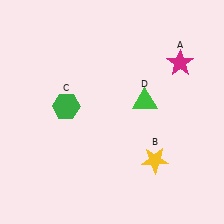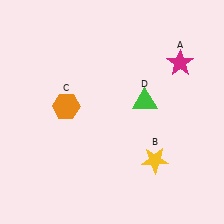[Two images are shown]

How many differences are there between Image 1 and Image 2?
There is 1 difference between the two images.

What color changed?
The hexagon (C) changed from green in Image 1 to orange in Image 2.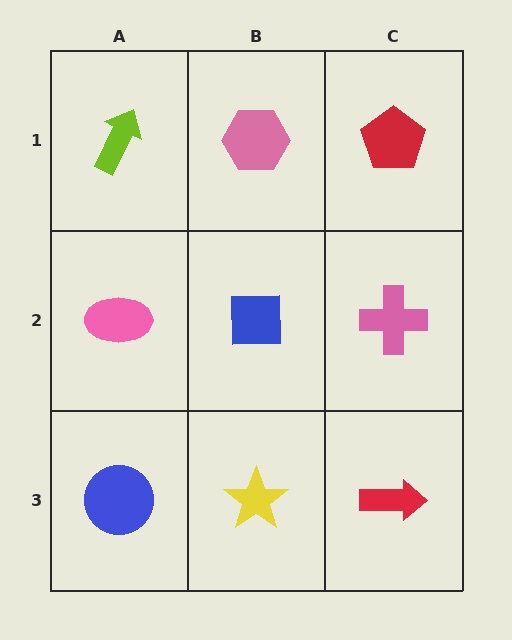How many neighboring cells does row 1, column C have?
2.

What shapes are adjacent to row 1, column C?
A pink cross (row 2, column C), a pink hexagon (row 1, column B).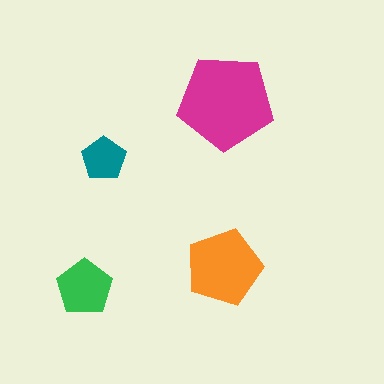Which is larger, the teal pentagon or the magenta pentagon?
The magenta one.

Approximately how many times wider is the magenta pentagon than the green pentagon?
About 1.5 times wider.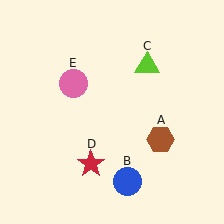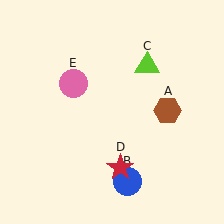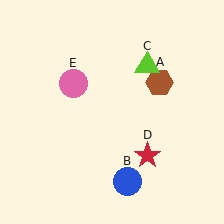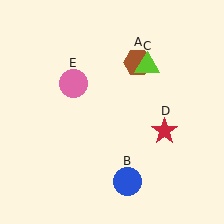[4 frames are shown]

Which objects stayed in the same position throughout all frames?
Blue circle (object B) and lime triangle (object C) and pink circle (object E) remained stationary.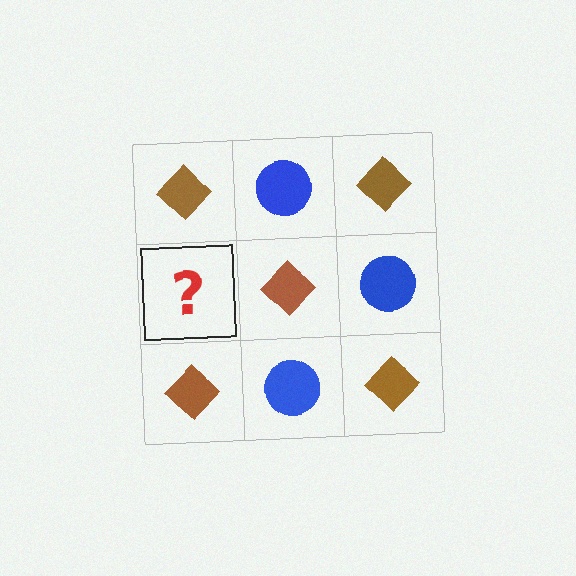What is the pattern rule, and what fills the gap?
The rule is that it alternates brown diamond and blue circle in a checkerboard pattern. The gap should be filled with a blue circle.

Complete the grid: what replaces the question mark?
The question mark should be replaced with a blue circle.